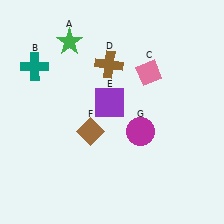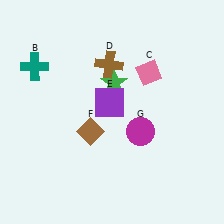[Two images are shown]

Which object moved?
The green star (A) moved right.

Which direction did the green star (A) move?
The green star (A) moved right.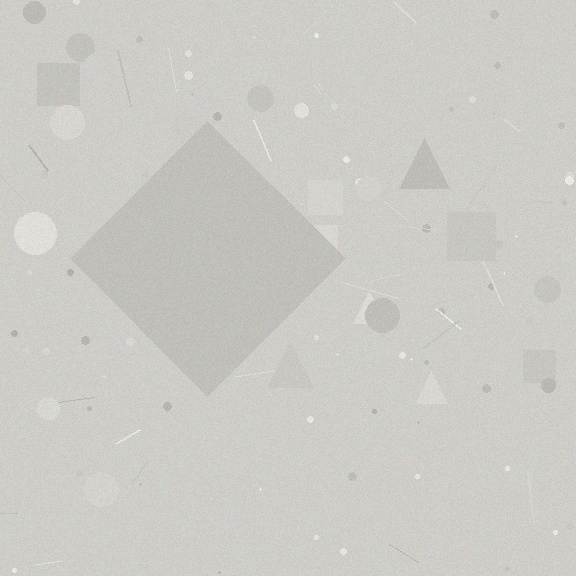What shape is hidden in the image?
A diamond is hidden in the image.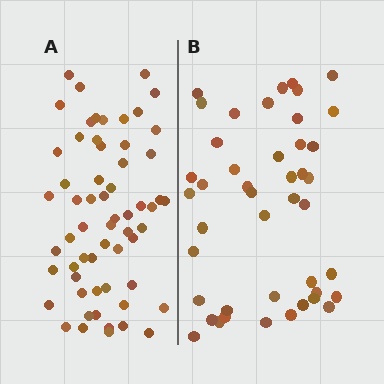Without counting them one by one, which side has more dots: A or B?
Region A (the left region) has more dots.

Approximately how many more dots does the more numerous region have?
Region A has approximately 15 more dots than region B.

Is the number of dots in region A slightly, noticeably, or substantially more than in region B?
Region A has noticeably more, but not dramatically so. The ratio is roughly 1.4 to 1.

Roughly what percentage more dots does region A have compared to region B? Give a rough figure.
About 35% more.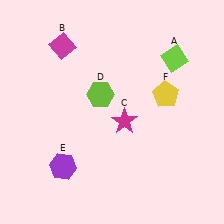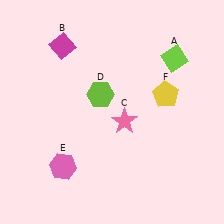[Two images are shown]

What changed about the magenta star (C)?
In Image 1, C is magenta. In Image 2, it changed to pink.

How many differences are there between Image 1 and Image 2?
There are 2 differences between the two images.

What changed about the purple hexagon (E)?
In Image 1, E is purple. In Image 2, it changed to pink.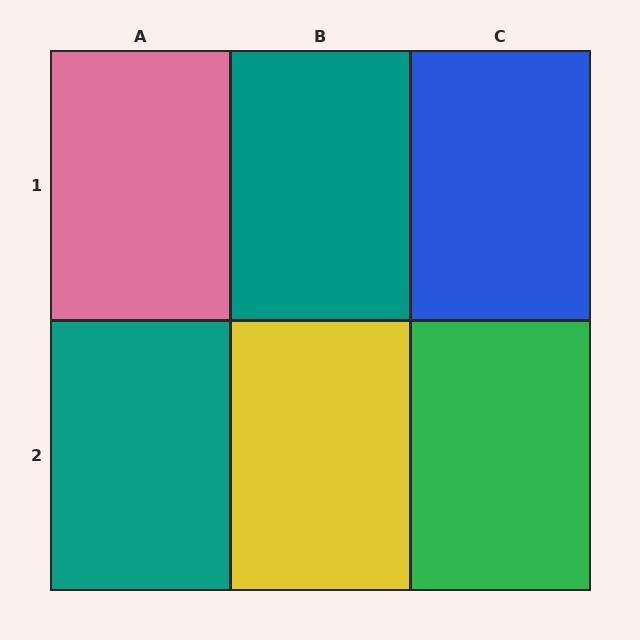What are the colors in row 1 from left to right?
Pink, teal, blue.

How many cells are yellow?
1 cell is yellow.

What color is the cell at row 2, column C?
Green.